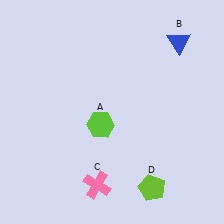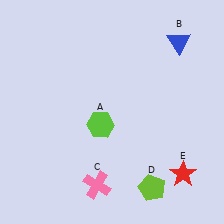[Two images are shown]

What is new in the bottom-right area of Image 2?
A red star (E) was added in the bottom-right area of Image 2.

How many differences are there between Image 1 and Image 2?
There is 1 difference between the two images.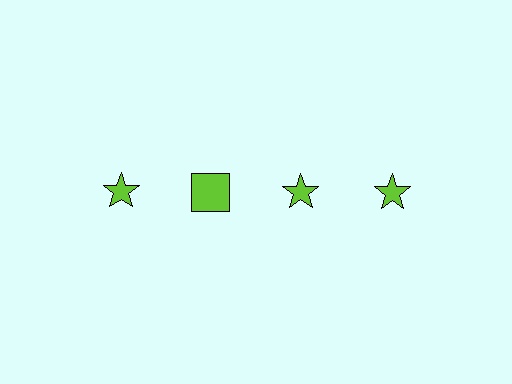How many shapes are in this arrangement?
There are 4 shapes arranged in a grid pattern.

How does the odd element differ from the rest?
It has a different shape: square instead of star.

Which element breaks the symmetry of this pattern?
The lime square in the top row, second from left column breaks the symmetry. All other shapes are lime stars.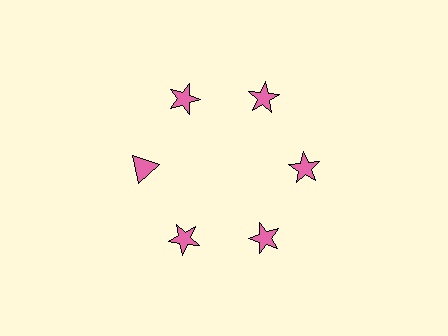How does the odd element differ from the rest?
It has a different shape: triangle instead of star.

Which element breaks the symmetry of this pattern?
The pink triangle at roughly the 9 o'clock position breaks the symmetry. All other shapes are pink stars.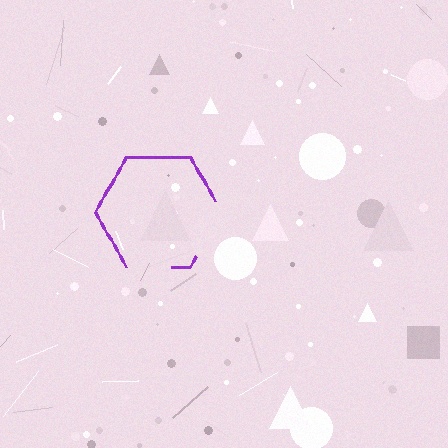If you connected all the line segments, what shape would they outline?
They would outline a hexagon.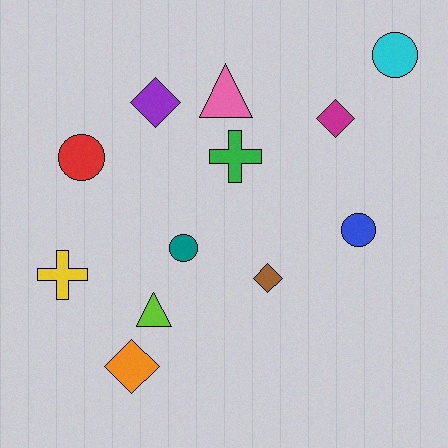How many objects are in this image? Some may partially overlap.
There are 12 objects.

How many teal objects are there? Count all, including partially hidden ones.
There is 1 teal object.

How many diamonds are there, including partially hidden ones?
There are 4 diamonds.